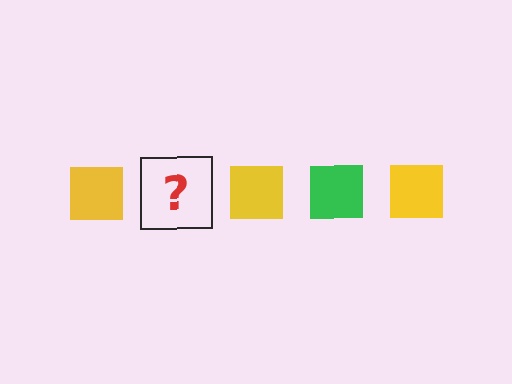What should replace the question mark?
The question mark should be replaced with a green square.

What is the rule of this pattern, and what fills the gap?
The rule is that the pattern cycles through yellow, green squares. The gap should be filled with a green square.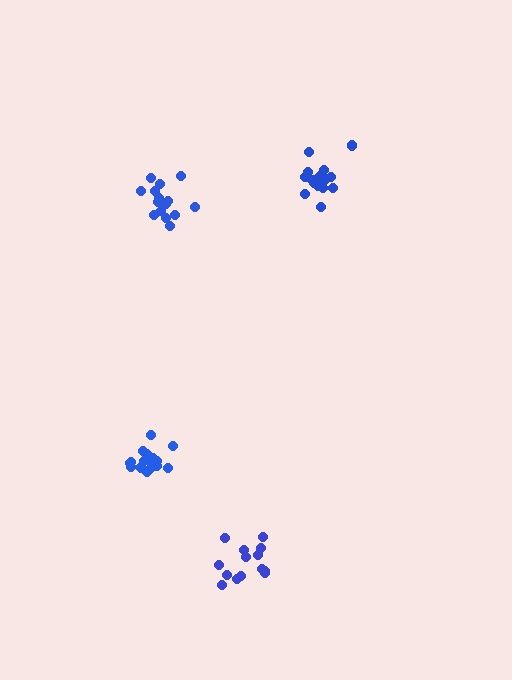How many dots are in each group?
Group 1: 19 dots, Group 2: 16 dots, Group 3: 14 dots, Group 4: 16 dots (65 total).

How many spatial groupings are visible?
There are 4 spatial groupings.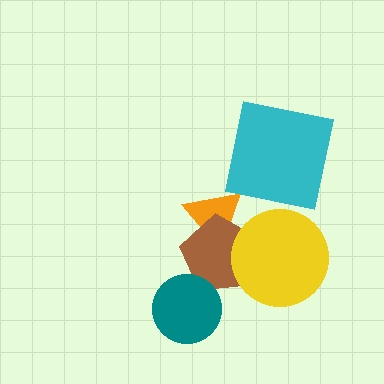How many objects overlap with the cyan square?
0 objects overlap with the cyan square.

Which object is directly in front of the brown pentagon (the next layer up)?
The teal circle is directly in front of the brown pentagon.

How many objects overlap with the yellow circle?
1 object overlaps with the yellow circle.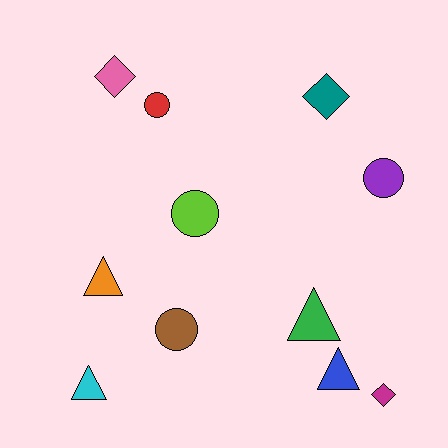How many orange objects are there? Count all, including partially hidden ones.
There is 1 orange object.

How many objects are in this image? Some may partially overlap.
There are 11 objects.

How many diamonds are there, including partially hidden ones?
There are 3 diamonds.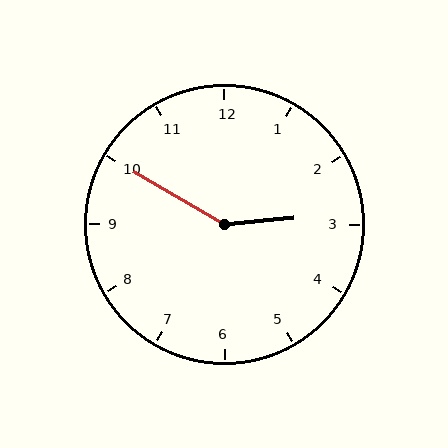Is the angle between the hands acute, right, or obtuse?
It is obtuse.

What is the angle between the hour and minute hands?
Approximately 145 degrees.